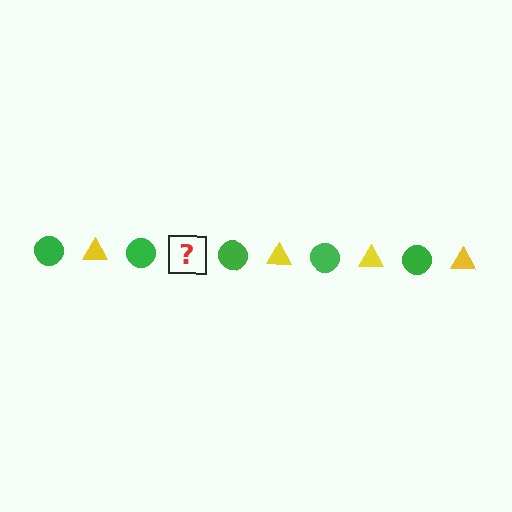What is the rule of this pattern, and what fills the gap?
The rule is that the pattern alternates between green circle and yellow triangle. The gap should be filled with a yellow triangle.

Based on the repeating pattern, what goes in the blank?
The blank should be a yellow triangle.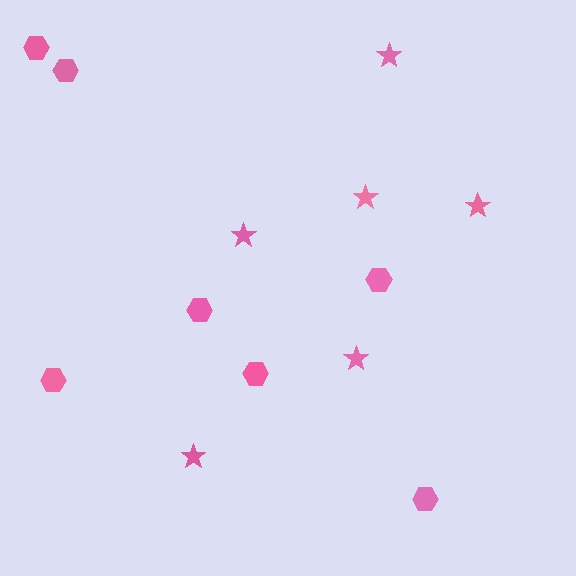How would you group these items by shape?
There are 2 groups: one group of hexagons (7) and one group of stars (6).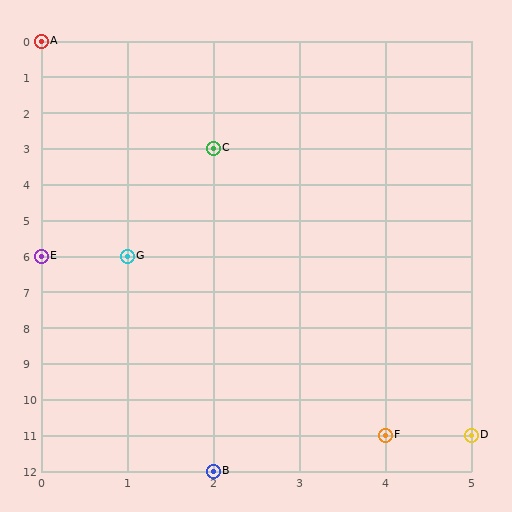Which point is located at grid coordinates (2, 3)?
Point C is at (2, 3).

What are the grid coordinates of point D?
Point D is at grid coordinates (5, 11).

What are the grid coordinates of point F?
Point F is at grid coordinates (4, 11).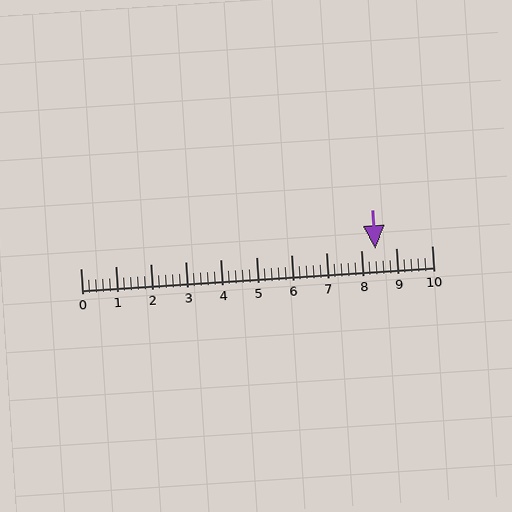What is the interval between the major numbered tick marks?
The major tick marks are spaced 1 units apart.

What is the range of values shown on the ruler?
The ruler shows values from 0 to 10.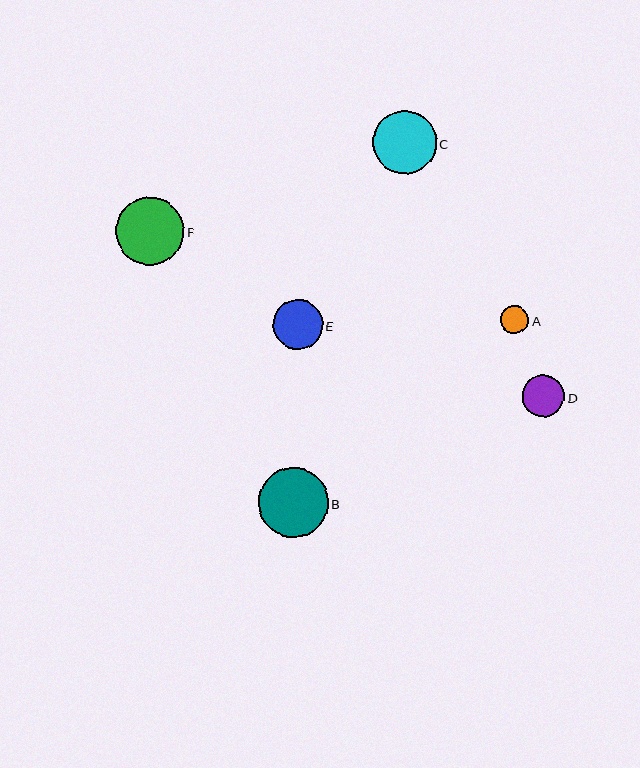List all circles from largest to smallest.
From largest to smallest: B, F, C, E, D, A.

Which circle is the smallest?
Circle A is the smallest with a size of approximately 28 pixels.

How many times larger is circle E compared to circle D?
Circle E is approximately 1.2 times the size of circle D.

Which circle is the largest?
Circle B is the largest with a size of approximately 69 pixels.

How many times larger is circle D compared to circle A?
Circle D is approximately 1.5 times the size of circle A.